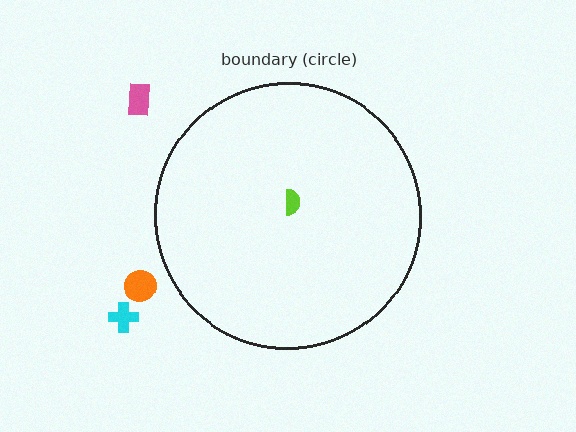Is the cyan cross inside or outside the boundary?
Outside.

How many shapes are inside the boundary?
1 inside, 3 outside.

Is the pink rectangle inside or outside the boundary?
Outside.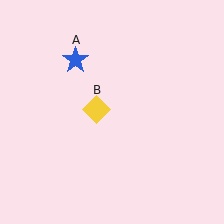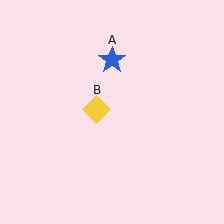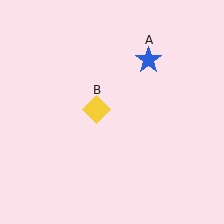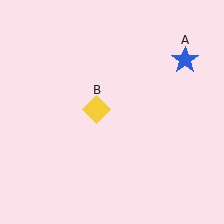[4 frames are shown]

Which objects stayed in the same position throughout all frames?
Yellow diamond (object B) remained stationary.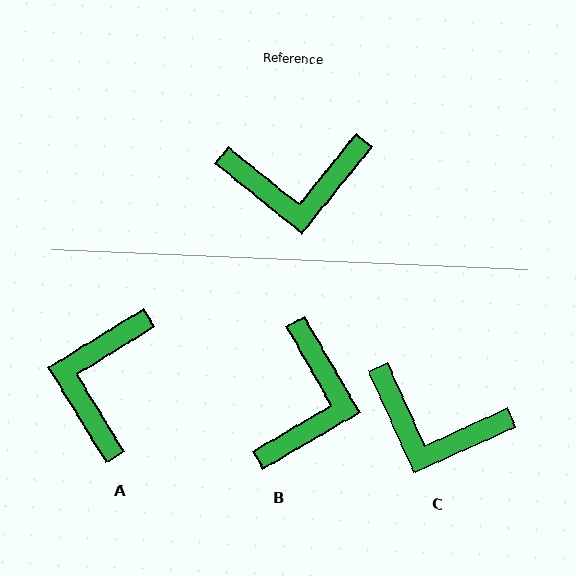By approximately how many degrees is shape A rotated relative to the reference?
Approximately 109 degrees clockwise.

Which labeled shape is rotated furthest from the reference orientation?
A, about 109 degrees away.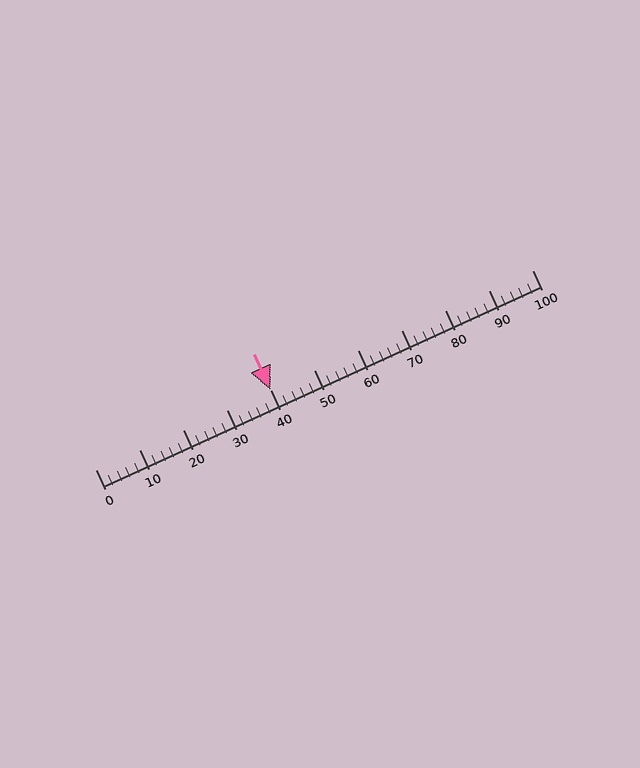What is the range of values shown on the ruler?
The ruler shows values from 0 to 100.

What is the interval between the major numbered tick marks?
The major tick marks are spaced 10 units apart.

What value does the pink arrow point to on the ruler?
The pink arrow points to approximately 40.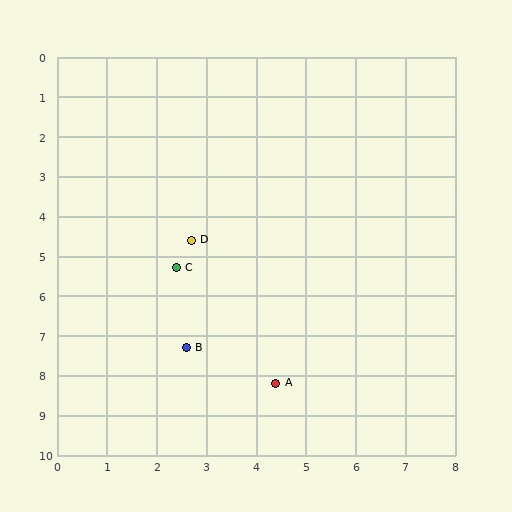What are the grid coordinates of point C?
Point C is at approximately (2.4, 5.3).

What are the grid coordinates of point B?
Point B is at approximately (2.6, 7.3).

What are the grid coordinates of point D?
Point D is at approximately (2.7, 4.6).